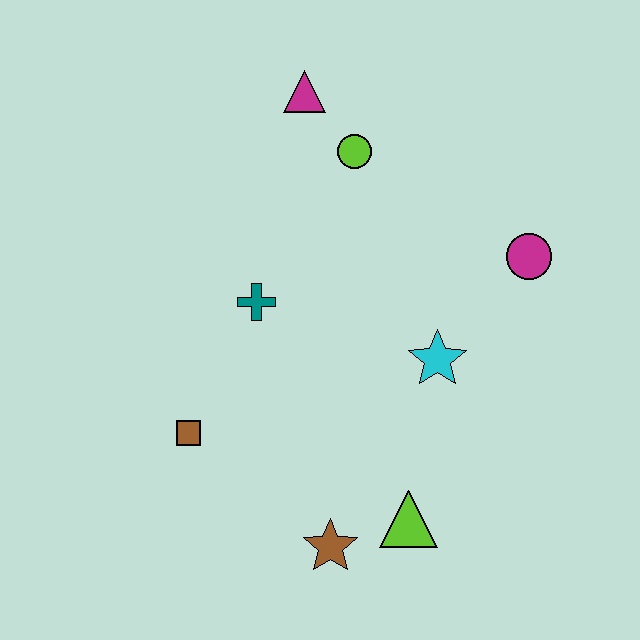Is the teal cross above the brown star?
Yes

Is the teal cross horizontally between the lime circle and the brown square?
Yes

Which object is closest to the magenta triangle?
The lime circle is closest to the magenta triangle.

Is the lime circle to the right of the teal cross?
Yes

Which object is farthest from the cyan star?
The magenta triangle is farthest from the cyan star.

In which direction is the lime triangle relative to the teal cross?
The lime triangle is below the teal cross.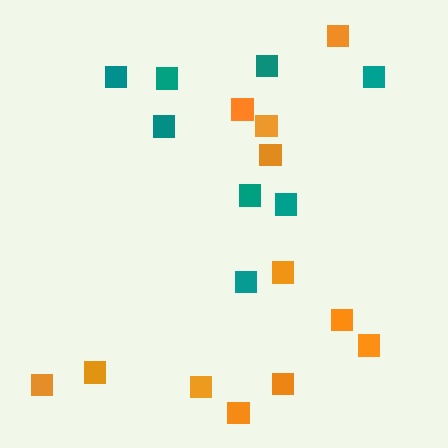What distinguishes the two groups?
There are 2 groups: one group of orange squares (12) and one group of teal squares (8).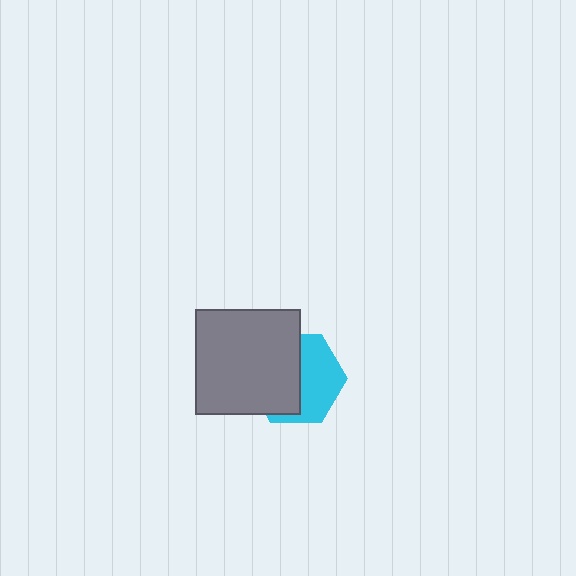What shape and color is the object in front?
The object in front is a gray square.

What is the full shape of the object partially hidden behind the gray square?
The partially hidden object is a cyan hexagon.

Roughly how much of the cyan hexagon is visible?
About half of it is visible (roughly 47%).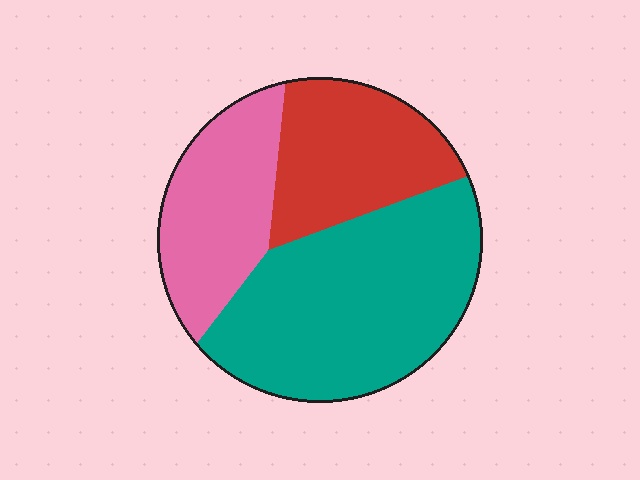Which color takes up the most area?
Teal, at roughly 50%.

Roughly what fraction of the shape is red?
Red covers about 25% of the shape.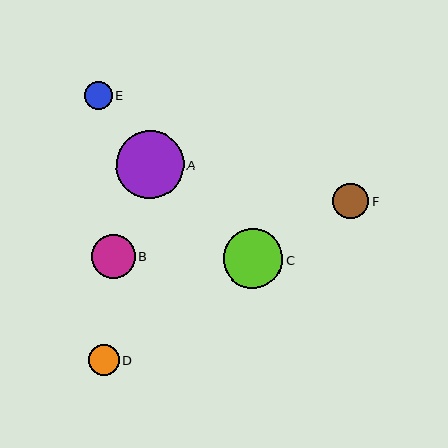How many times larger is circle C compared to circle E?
Circle C is approximately 2.1 times the size of circle E.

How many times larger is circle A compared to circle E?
Circle A is approximately 2.4 times the size of circle E.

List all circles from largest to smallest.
From largest to smallest: A, C, B, F, D, E.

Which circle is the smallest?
Circle E is the smallest with a size of approximately 28 pixels.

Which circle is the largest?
Circle A is the largest with a size of approximately 68 pixels.